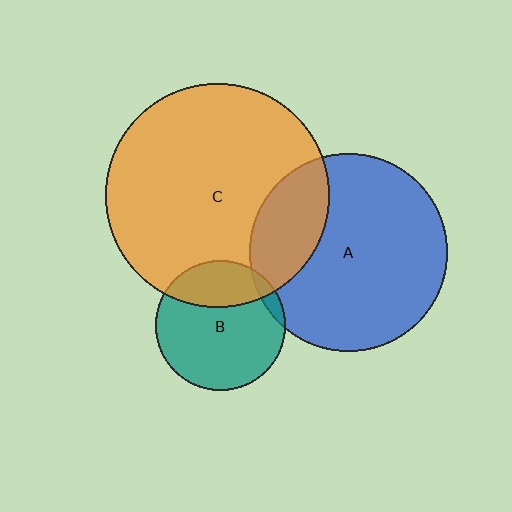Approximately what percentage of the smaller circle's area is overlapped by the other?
Approximately 25%.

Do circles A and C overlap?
Yes.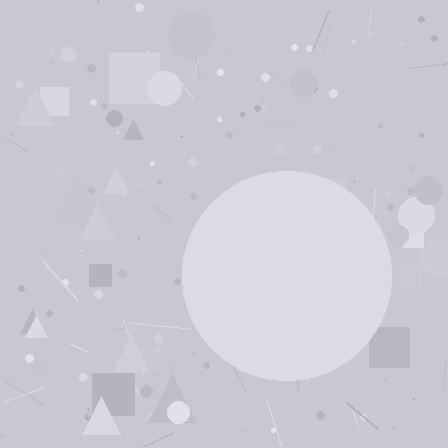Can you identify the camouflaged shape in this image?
The camouflaged shape is a circle.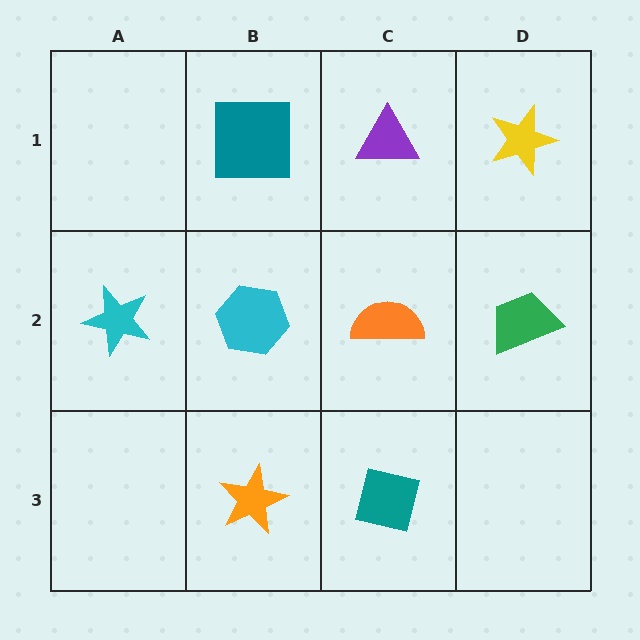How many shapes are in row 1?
3 shapes.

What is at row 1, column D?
A yellow star.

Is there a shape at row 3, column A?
No, that cell is empty.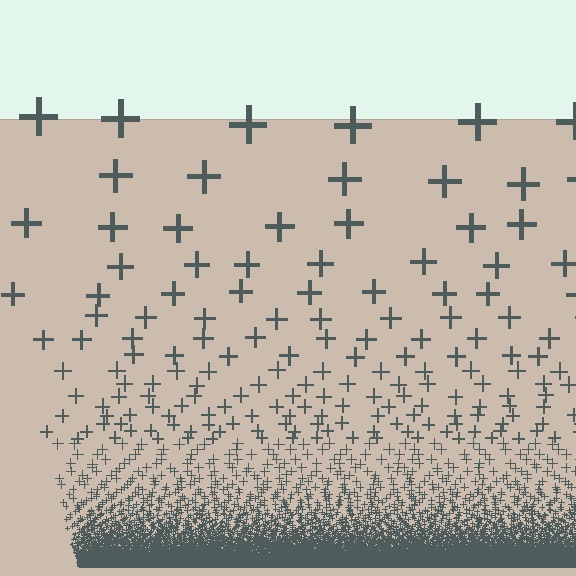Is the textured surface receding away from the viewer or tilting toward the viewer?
The surface appears to tilt toward the viewer. Texture elements get larger and sparser toward the top.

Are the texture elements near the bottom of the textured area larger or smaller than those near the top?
Smaller. The gradient is inverted — elements near the bottom are smaller and denser.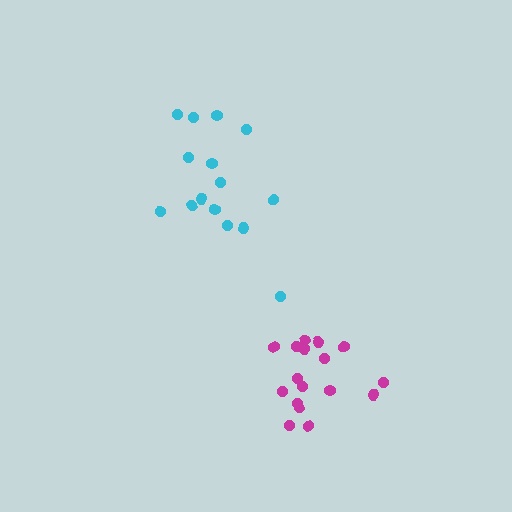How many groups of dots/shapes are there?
There are 2 groups.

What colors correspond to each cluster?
The clusters are colored: cyan, magenta.